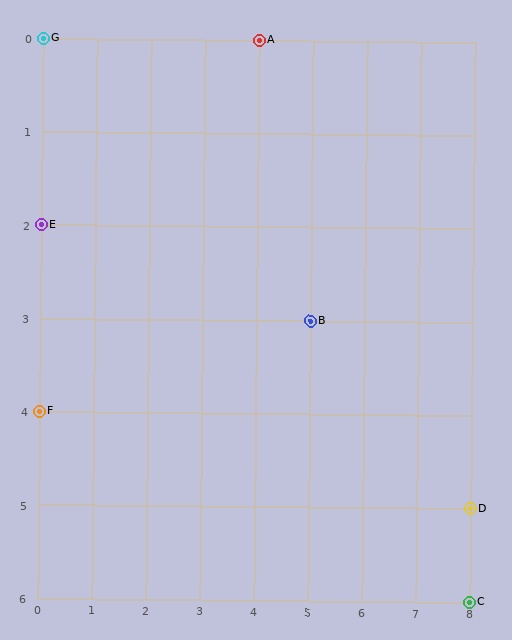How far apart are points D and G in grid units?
Points D and G are 8 columns and 5 rows apart (about 9.4 grid units diagonally).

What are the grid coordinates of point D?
Point D is at grid coordinates (8, 5).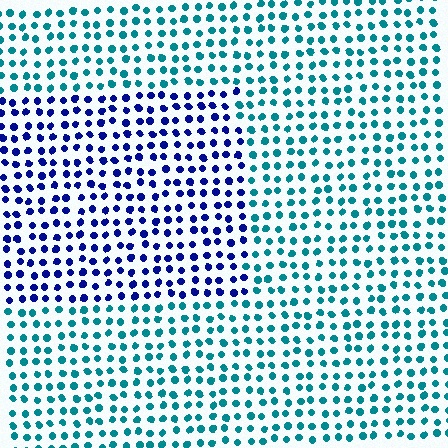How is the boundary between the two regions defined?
The boundary is defined purely by a slight shift in hue (about 53 degrees). Spacing, size, and orientation are identical on both sides.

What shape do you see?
I see a rectangle.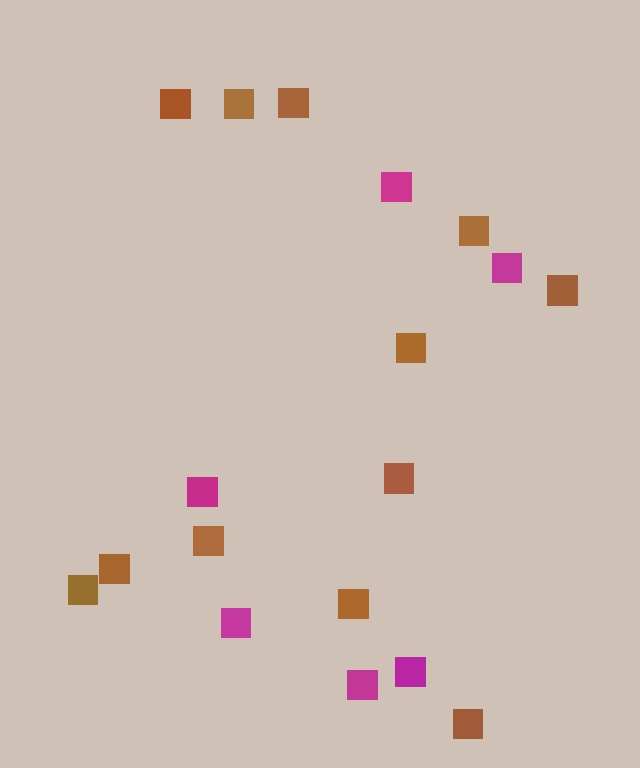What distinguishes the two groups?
There are 2 groups: one group of brown squares (12) and one group of magenta squares (6).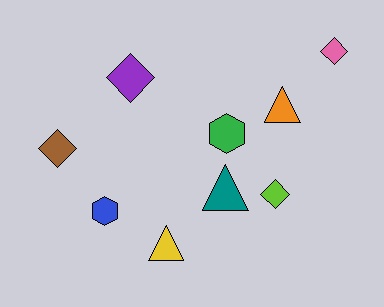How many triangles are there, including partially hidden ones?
There are 3 triangles.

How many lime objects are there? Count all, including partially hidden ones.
There is 1 lime object.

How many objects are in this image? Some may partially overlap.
There are 9 objects.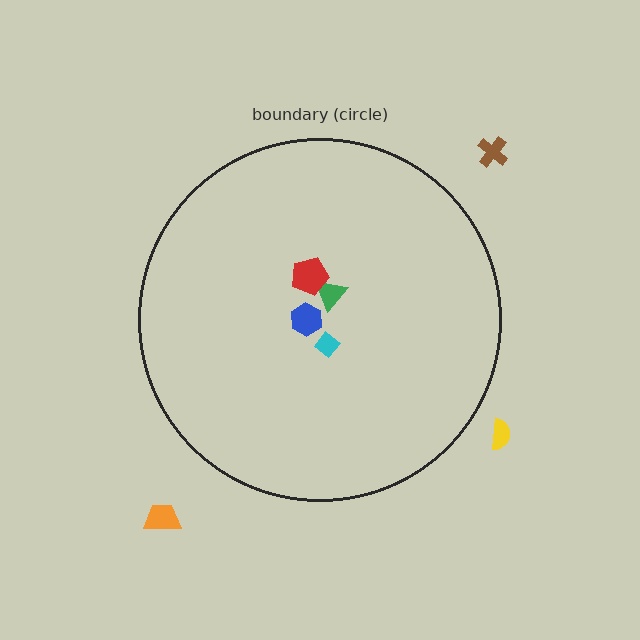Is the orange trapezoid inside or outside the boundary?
Outside.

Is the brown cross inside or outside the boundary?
Outside.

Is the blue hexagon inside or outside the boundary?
Inside.